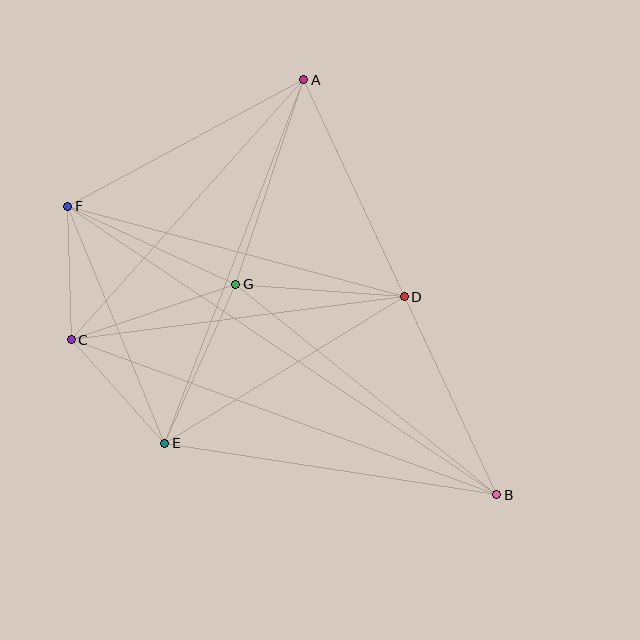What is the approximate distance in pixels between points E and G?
The distance between E and G is approximately 174 pixels.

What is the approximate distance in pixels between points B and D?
The distance between B and D is approximately 219 pixels.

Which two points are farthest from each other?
Points B and F are farthest from each other.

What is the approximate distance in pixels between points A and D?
The distance between A and D is approximately 239 pixels.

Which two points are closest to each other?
Points C and F are closest to each other.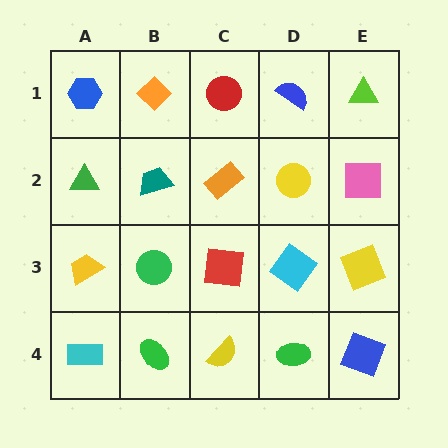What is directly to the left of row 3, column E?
A cyan diamond.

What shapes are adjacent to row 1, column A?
A green triangle (row 2, column A), an orange diamond (row 1, column B).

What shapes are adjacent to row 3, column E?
A pink square (row 2, column E), a blue square (row 4, column E), a cyan diamond (row 3, column D).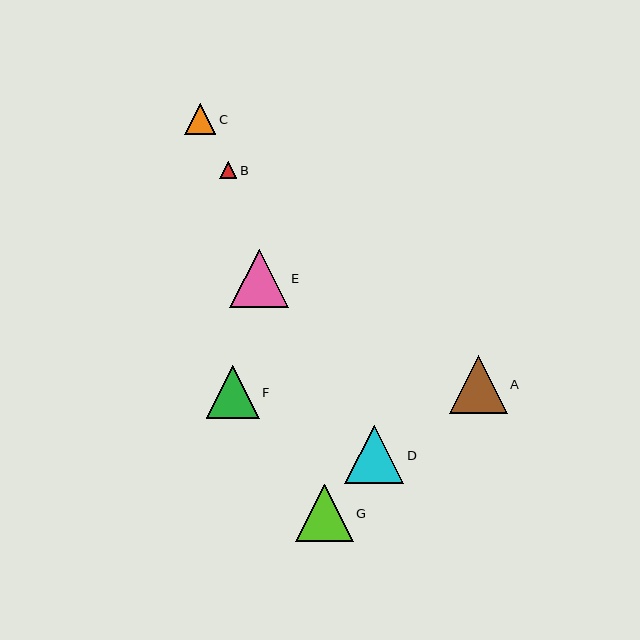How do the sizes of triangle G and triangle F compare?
Triangle G and triangle F are approximately the same size.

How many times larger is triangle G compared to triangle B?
Triangle G is approximately 3.4 times the size of triangle B.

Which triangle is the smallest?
Triangle B is the smallest with a size of approximately 17 pixels.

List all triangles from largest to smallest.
From largest to smallest: E, D, A, G, F, C, B.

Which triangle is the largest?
Triangle E is the largest with a size of approximately 59 pixels.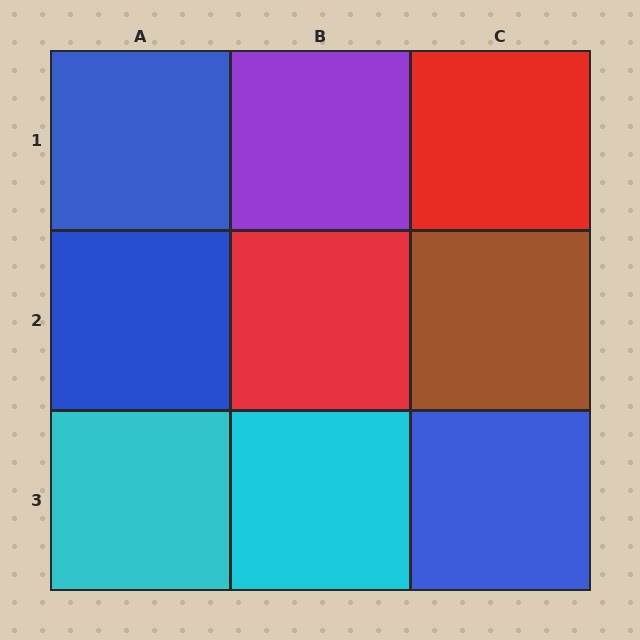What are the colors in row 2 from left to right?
Blue, red, brown.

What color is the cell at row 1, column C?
Red.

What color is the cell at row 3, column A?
Cyan.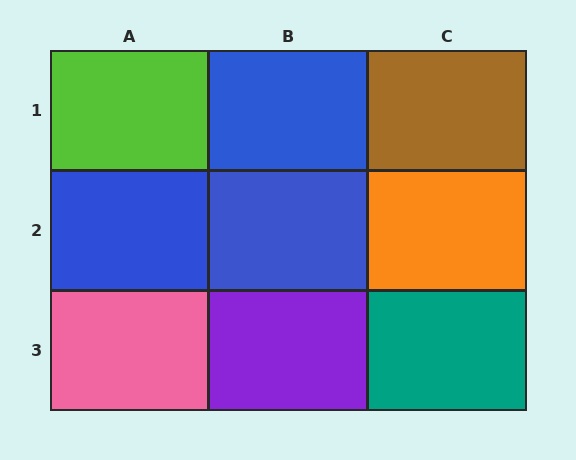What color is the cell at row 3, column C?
Teal.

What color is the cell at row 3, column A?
Pink.